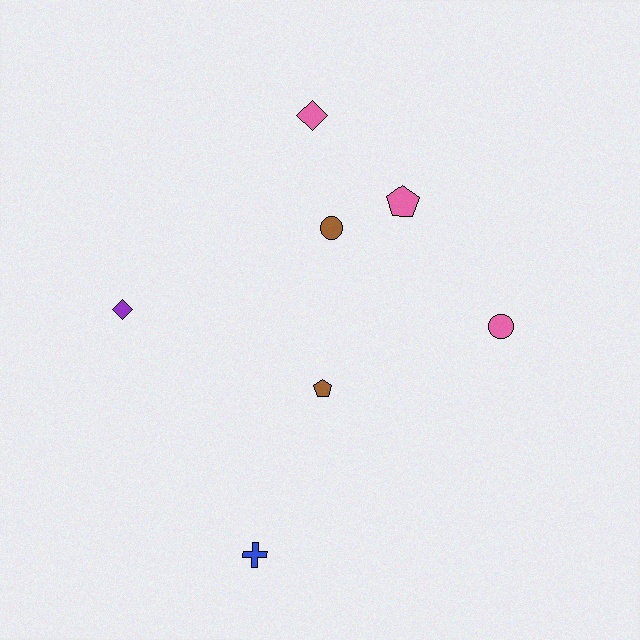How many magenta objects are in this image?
There are no magenta objects.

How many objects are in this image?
There are 7 objects.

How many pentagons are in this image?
There are 2 pentagons.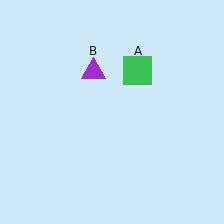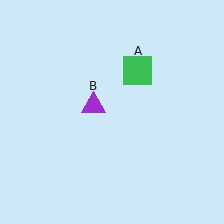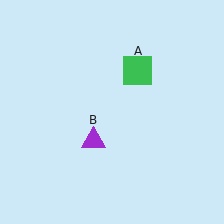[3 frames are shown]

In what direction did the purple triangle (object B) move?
The purple triangle (object B) moved down.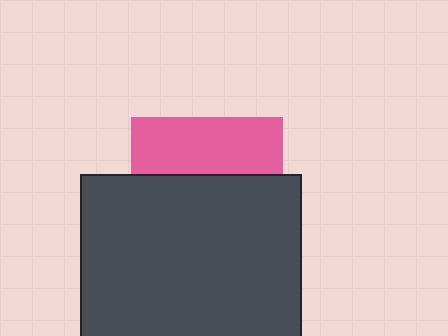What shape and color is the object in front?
The object in front is a dark gray square.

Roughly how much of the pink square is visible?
A small part of it is visible (roughly 37%).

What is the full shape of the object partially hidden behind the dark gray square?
The partially hidden object is a pink square.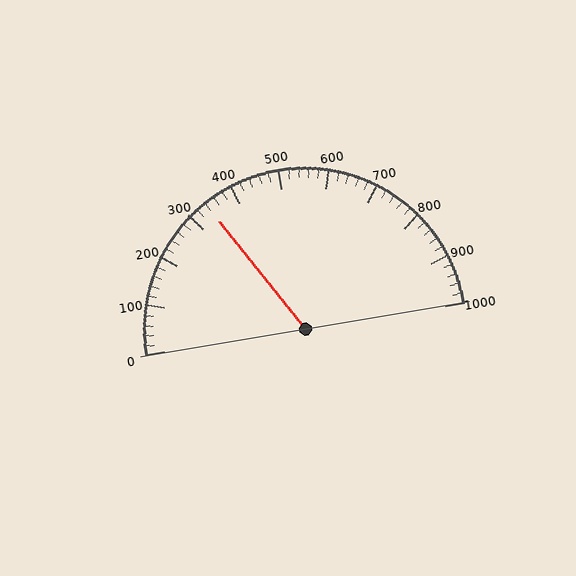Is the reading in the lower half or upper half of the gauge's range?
The reading is in the lower half of the range (0 to 1000).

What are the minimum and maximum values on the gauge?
The gauge ranges from 0 to 1000.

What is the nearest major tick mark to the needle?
The nearest major tick mark is 300.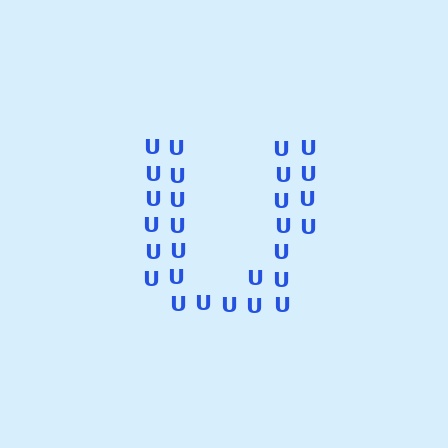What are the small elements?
The small elements are letter U's.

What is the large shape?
The large shape is the letter U.